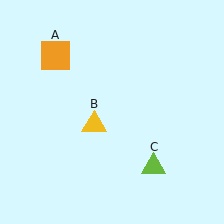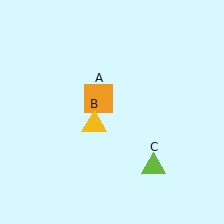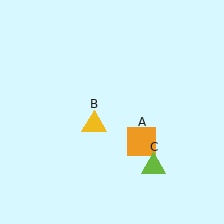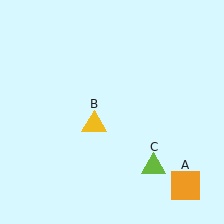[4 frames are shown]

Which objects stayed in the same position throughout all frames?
Yellow triangle (object B) and lime triangle (object C) remained stationary.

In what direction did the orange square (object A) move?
The orange square (object A) moved down and to the right.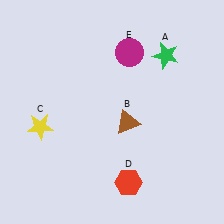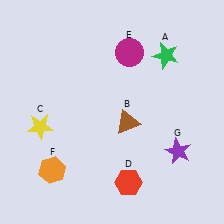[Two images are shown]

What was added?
An orange hexagon (F), a purple star (G) were added in Image 2.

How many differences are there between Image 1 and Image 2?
There are 2 differences between the two images.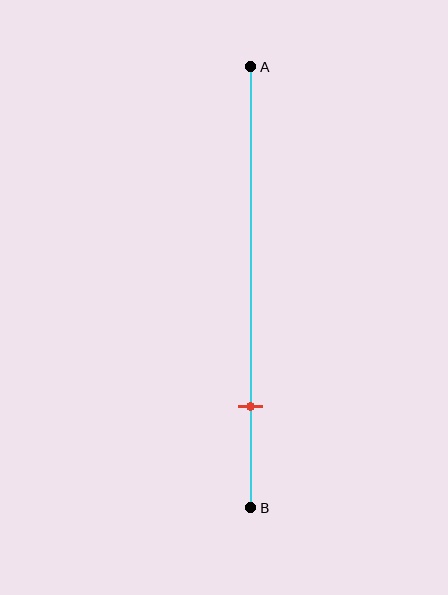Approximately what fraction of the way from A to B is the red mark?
The red mark is approximately 75% of the way from A to B.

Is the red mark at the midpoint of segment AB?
No, the mark is at about 75% from A, not at the 50% midpoint.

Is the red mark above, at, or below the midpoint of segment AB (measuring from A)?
The red mark is below the midpoint of segment AB.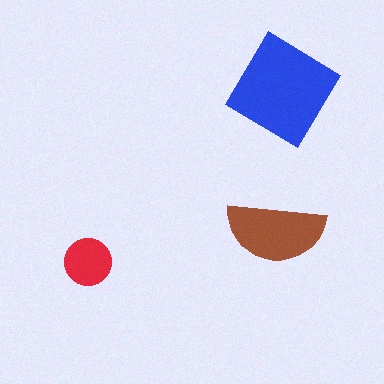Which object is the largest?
The blue diamond.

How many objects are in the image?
There are 3 objects in the image.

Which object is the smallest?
The red circle.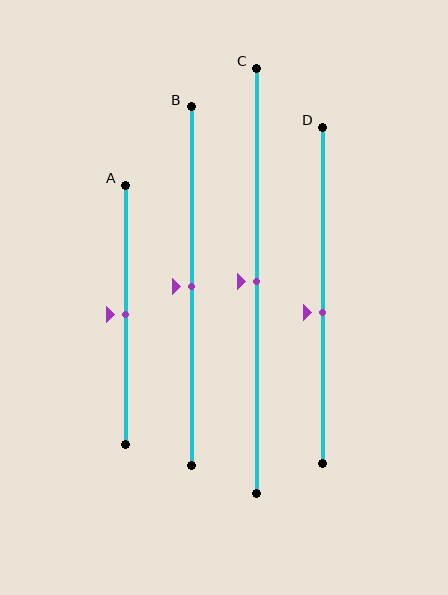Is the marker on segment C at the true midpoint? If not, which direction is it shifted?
Yes, the marker on segment C is at the true midpoint.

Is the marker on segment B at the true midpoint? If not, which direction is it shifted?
Yes, the marker on segment B is at the true midpoint.